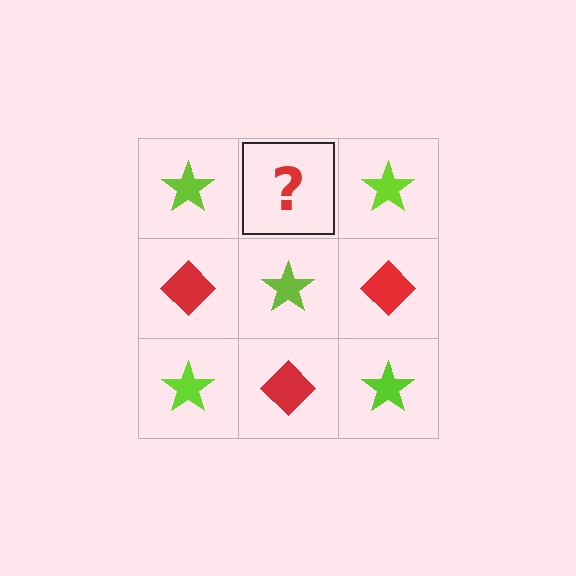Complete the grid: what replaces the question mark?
The question mark should be replaced with a red diamond.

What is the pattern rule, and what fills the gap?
The rule is that it alternates lime star and red diamond in a checkerboard pattern. The gap should be filled with a red diamond.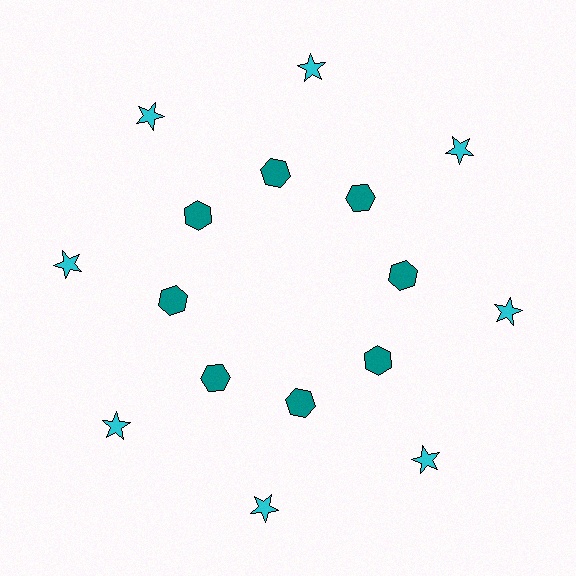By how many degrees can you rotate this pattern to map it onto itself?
The pattern maps onto itself every 45 degrees of rotation.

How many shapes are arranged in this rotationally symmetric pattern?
There are 16 shapes, arranged in 8 groups of 2.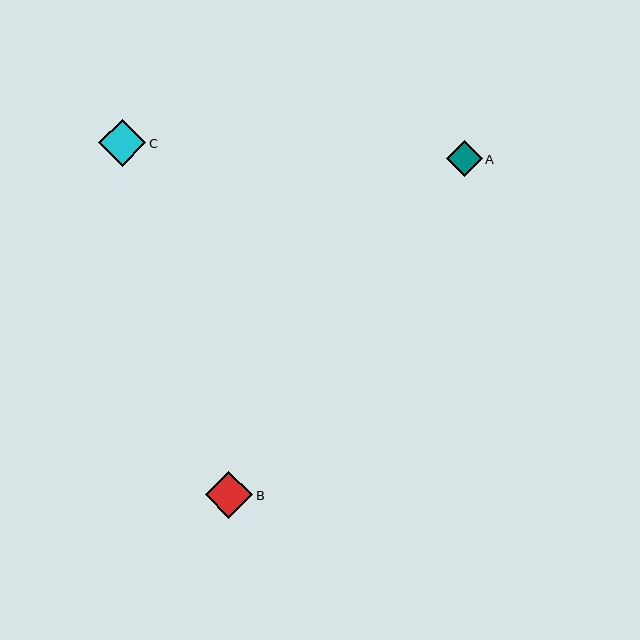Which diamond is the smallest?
Diamond A is the smallest with a size of approximately 35 pixels.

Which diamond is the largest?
Diamond B is the largest with a size of approximately 47 pixels.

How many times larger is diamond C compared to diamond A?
Diamond C is approximately 1.3 times the size of diamond A.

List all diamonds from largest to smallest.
From largest to smallest: B, C, A.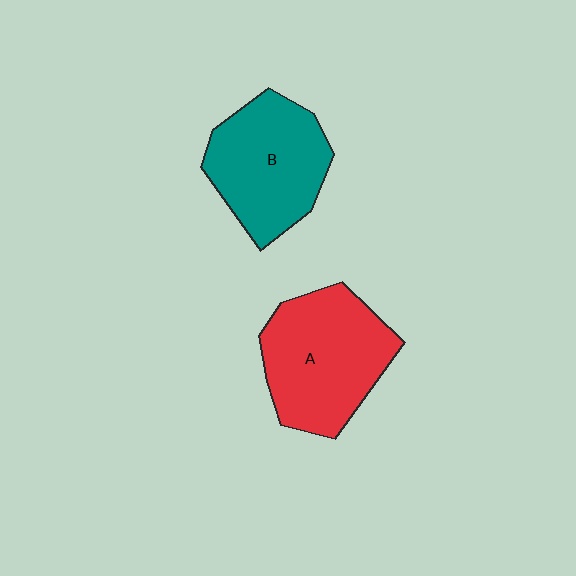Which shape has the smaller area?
Shape B (teal).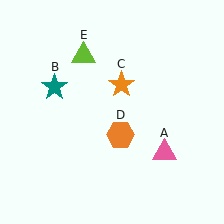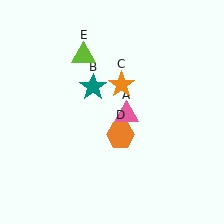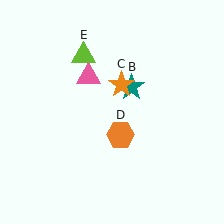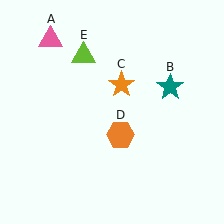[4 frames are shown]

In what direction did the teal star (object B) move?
The teal star (object B) moved right.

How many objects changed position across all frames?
2 objects changed position: pink triangle (object A), teal star (object B).